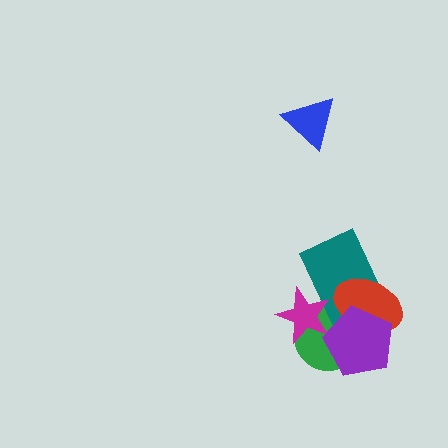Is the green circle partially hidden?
Yes, it is partially covered by another shape.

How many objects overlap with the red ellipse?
3 objects overlap with the red ellipse.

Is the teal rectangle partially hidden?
Yes, it is partially covered by another shape.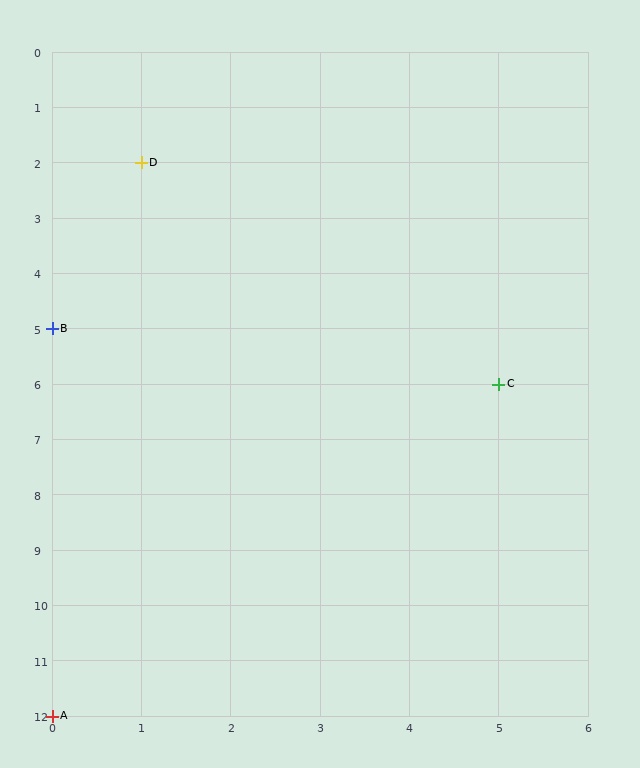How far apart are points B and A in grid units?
Points B and A are 7 rows apart.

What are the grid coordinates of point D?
Point D is at grid coordinates (1, 2).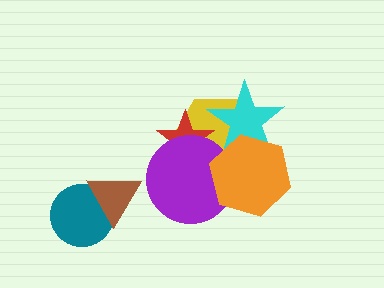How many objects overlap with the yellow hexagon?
4 objects overlap with the yellow hexagon.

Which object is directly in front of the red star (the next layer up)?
The cyan star is directly in front of the red star.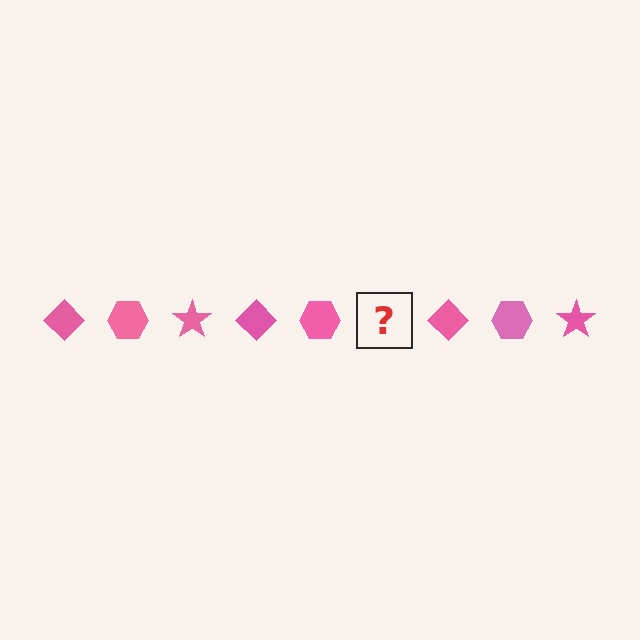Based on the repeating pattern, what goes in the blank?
The blank should be a pink star.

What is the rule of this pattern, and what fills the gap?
The rule is that the pattern cycles through diamond, hexagon, star shapes in pink. The gap should be filled with a pink star.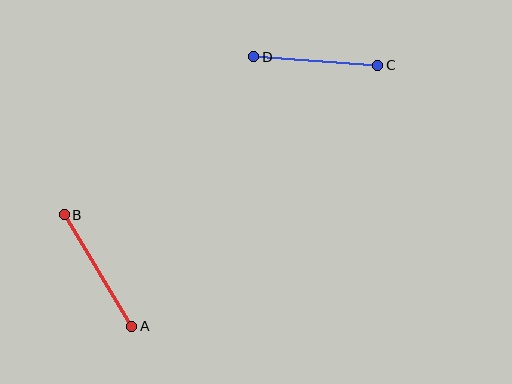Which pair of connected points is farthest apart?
Points A and B are farthest apart.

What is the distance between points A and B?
The distance is approximately 131 pixels.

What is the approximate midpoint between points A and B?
The midpoint is at approximately (98, 271) pixels.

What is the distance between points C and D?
The distance is approximately 124 pixels.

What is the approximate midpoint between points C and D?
The midpoint is at approximately (316, 61) pixels.